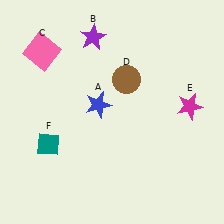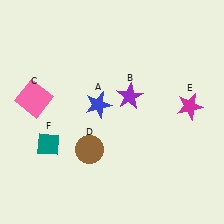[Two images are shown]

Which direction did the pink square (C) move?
The pink square (C) moved down.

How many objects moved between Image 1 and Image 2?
3 objects moved between the two images.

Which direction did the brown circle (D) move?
The brown circle (D) moved down.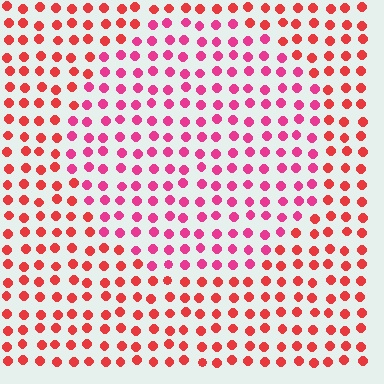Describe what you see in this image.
The image is filled with small red elements in a uniform arrangement. A circle-shaped region is visible where the elements are tinted to a slightly different hue, forming a subtle color boundary.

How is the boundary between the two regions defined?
The boundary is defined purely by a slight shift in hue (about 30 degrees). Spacing, size, and orientation are identical on both sides.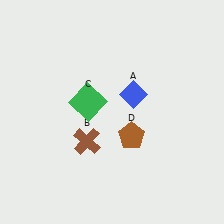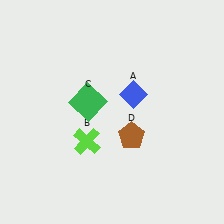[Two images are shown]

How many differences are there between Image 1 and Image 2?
There is 1 difference between the two images.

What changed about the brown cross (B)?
In Image 1, B is brown. In Image 2, it changed to lime.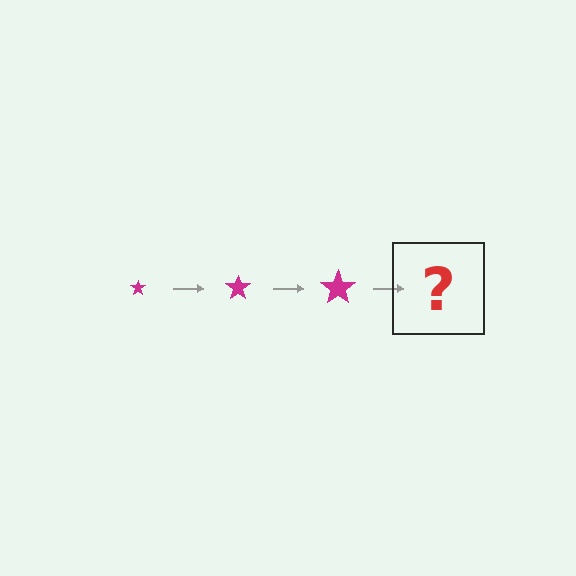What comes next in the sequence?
The next element should be a magenta star, larger than the previous one.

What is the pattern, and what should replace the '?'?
The pattern is that the star gets progressively larger each step. The '?' should be a magenta star, larger than the previous one.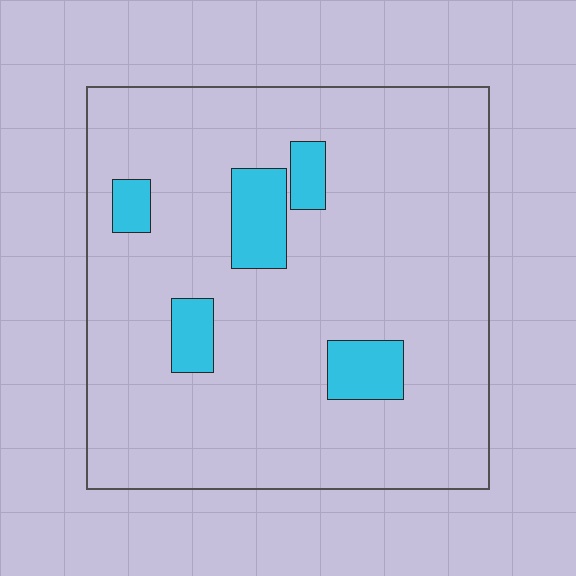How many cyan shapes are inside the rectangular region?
5.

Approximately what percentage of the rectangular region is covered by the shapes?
Approximately 10%.